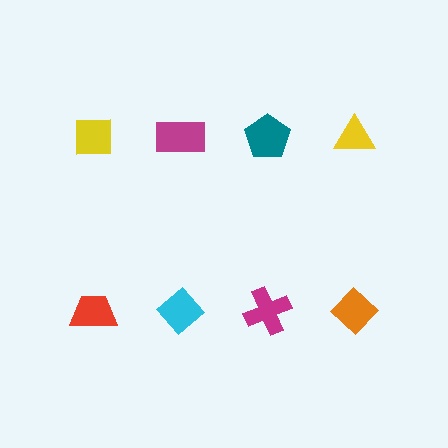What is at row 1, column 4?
A yellow triangle.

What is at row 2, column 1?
A red trapezoid.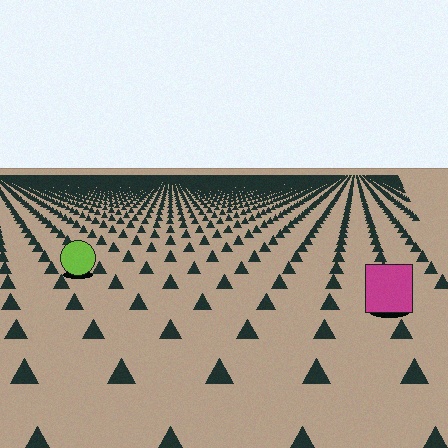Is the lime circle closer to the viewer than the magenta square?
No. The magenta square is closer — you can tell from the texture gradient: the ground texture is coarser near it.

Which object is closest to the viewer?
The magenta square is closest. The texture marks near it are larger and more spread out.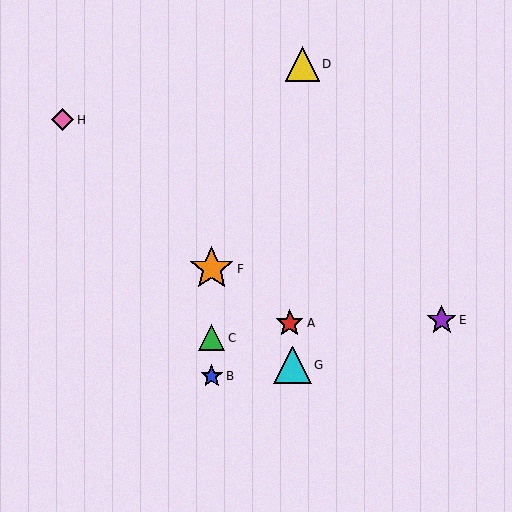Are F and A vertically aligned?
No, F is at x≈212 and A is at x≈290.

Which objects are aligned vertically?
Objects B, C, F are aligned vertically.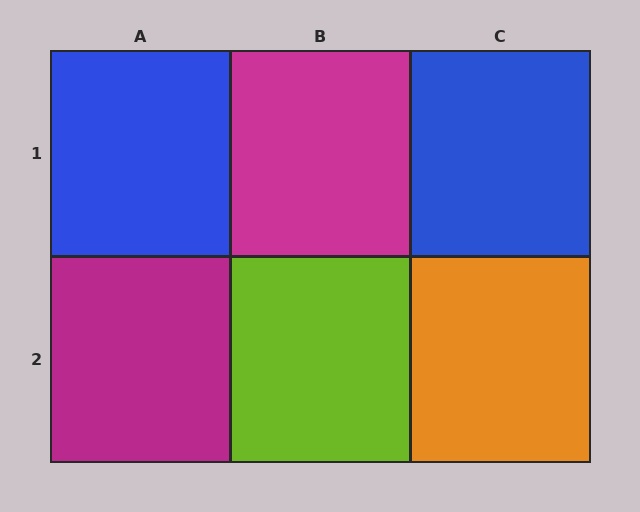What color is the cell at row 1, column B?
Magenta.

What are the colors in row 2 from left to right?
Magenta, lime, orange.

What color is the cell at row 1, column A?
Blue.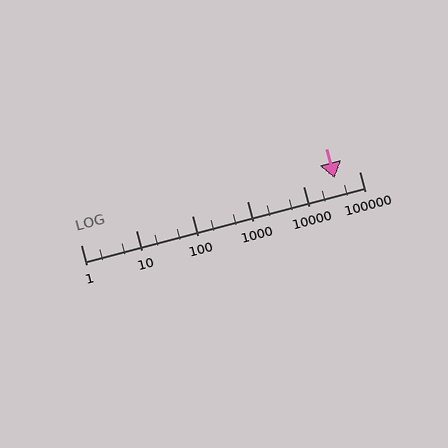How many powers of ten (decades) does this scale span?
The scale spans 5 decades, from 1 to 100000.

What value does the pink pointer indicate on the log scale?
The pointer indicates approximately 36000.